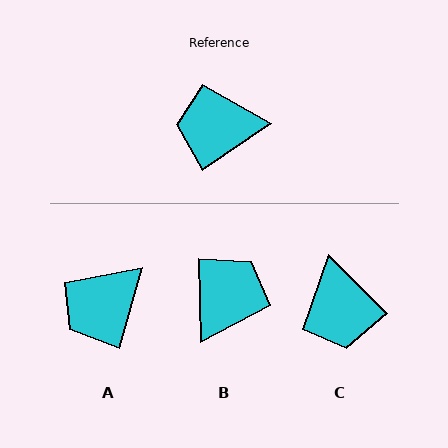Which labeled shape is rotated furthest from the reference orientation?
B, about 123 degrees away.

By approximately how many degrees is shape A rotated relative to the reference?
Approximately 40 degrees counter-clockwise.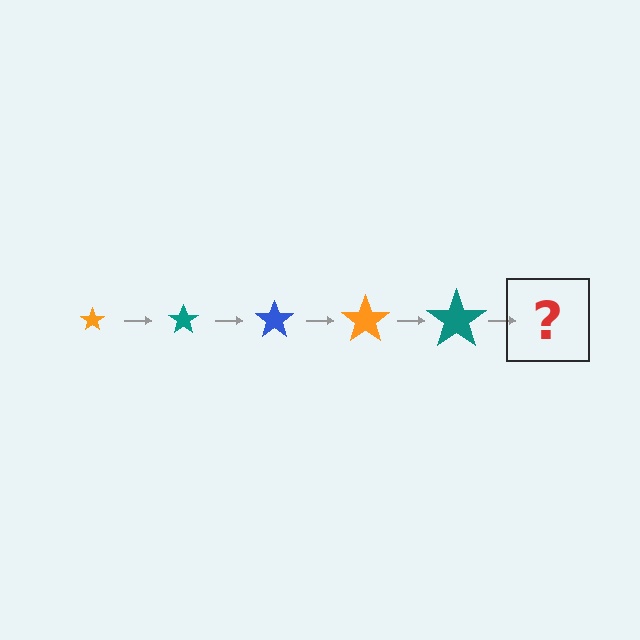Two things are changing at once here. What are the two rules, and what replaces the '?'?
The two rules are that the star grows larger each step and the color cycles through orange, teal, and blue. The '?' should be a blue star, larger than the previous one.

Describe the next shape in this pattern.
It should be a blue star, larger than the previous one.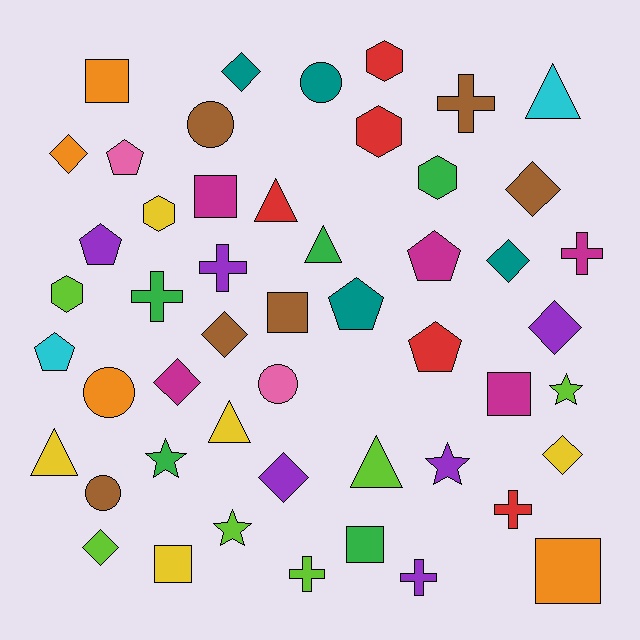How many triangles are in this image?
There are 6 triangles.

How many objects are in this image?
There are 50 objects.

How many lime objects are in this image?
There are 6 lime objects.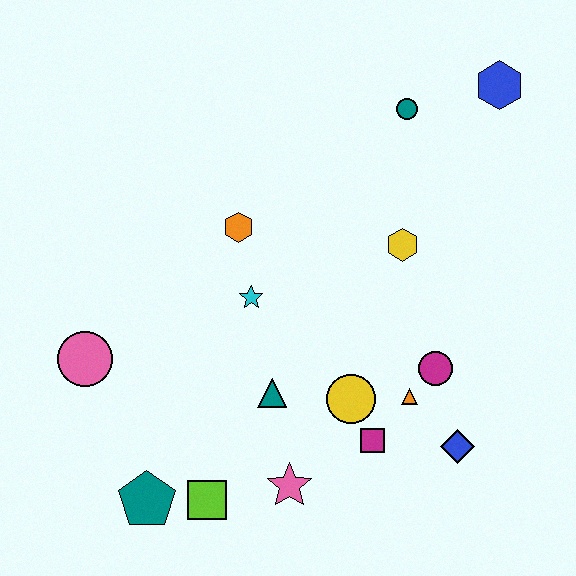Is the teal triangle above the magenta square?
Yes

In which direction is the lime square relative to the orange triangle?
The lime square is to the left of the orange triangle.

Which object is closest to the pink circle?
The teal pentagon is closest to the pink circle.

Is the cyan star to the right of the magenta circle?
No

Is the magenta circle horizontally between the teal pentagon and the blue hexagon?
Yes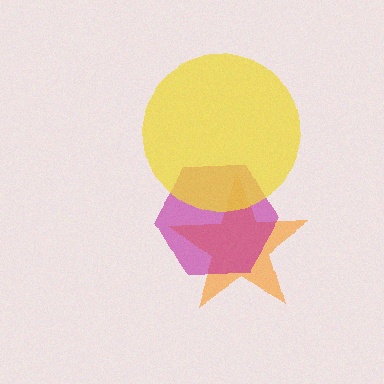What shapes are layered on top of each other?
The layered shapes are: an orange star, a magenta hexagon, a yellow circle.